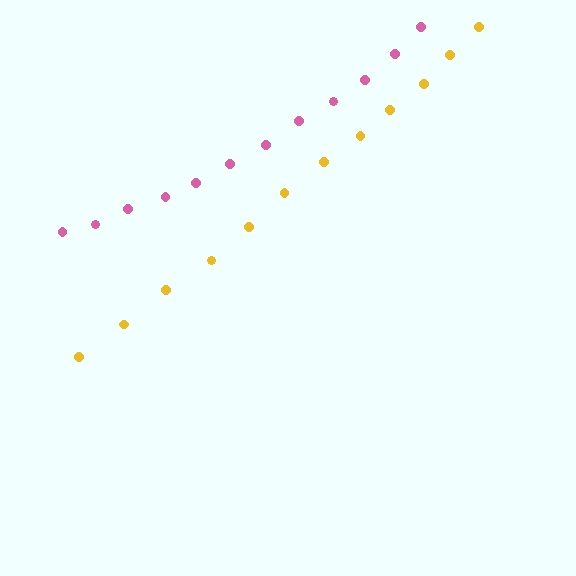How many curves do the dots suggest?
There are 2 distinct paths.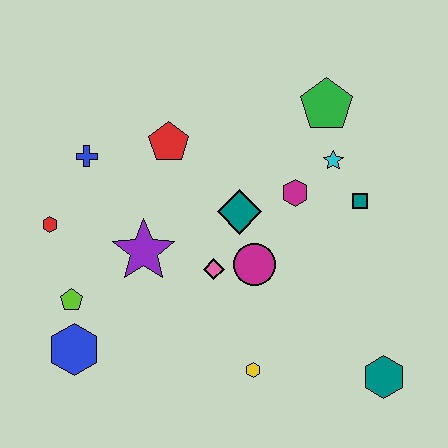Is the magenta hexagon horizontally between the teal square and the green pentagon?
No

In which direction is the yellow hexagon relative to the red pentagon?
The yellow hexagon is below the red pentagon.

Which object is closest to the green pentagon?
The cyan star is closest to the green pentagon.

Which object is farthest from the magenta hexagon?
The blue hexagon is farthest from the magenta hexagon.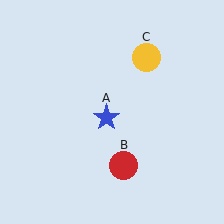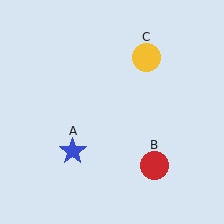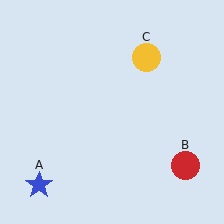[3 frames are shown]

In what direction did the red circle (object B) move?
The red circle (object B) moved right.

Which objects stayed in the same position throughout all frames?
Yellow circle (object C) remained stationary.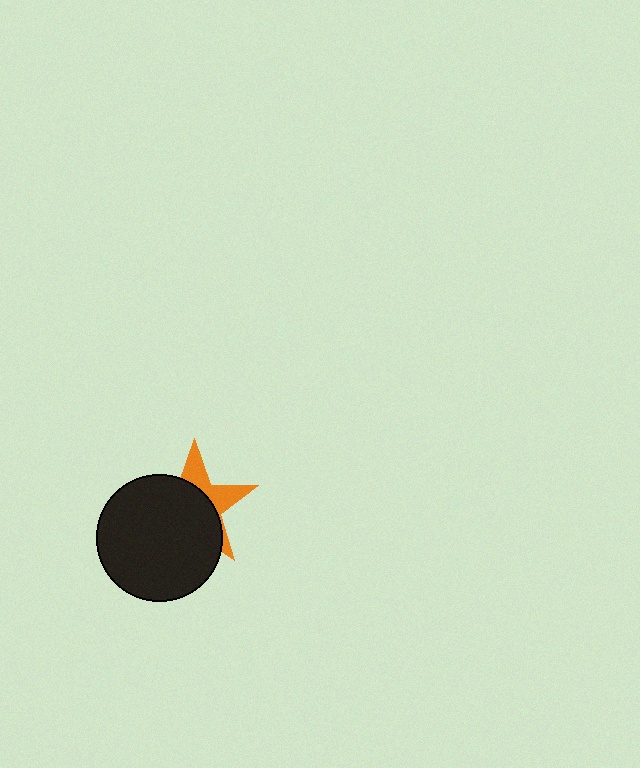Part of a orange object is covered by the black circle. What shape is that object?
It is a star.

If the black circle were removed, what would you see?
You would see the complete orange star.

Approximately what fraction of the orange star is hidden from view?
Roughly 66% of the orange star is hidden behind the black circle.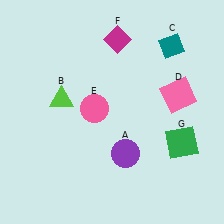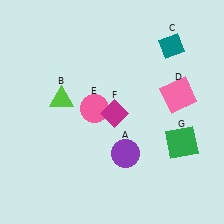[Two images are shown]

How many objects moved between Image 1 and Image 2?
1 object moved between the two images.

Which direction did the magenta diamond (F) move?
The magenta diamond (F) moved down.